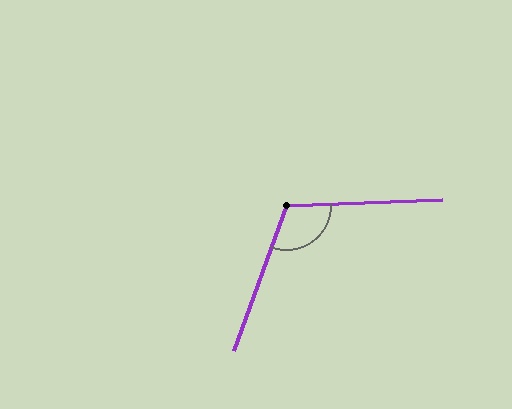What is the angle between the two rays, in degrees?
Approximately 112 degrees.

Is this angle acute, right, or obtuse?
It is obtuse.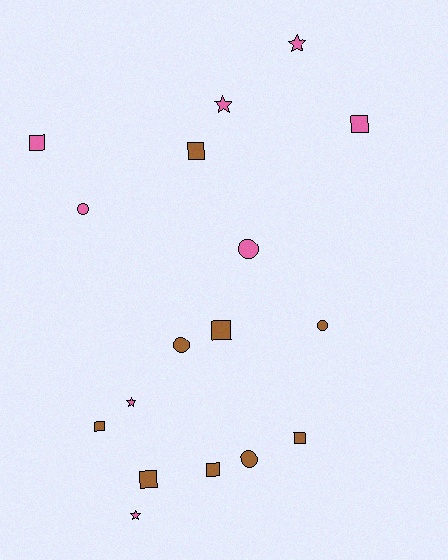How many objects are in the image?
There are 17 objects.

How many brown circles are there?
There are 3 brown circles.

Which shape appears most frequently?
Square, with 8 objects.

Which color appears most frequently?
Brown, with 9 objects.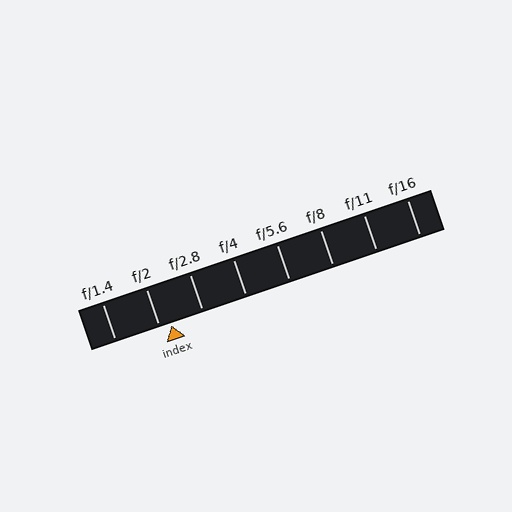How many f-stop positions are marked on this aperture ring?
There are 8 f-stop positions marked.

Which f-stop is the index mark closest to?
The index mark is closest to f/2.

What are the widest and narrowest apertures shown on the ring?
The widest aperture shown is f/1.4 and the narrowest is f/16.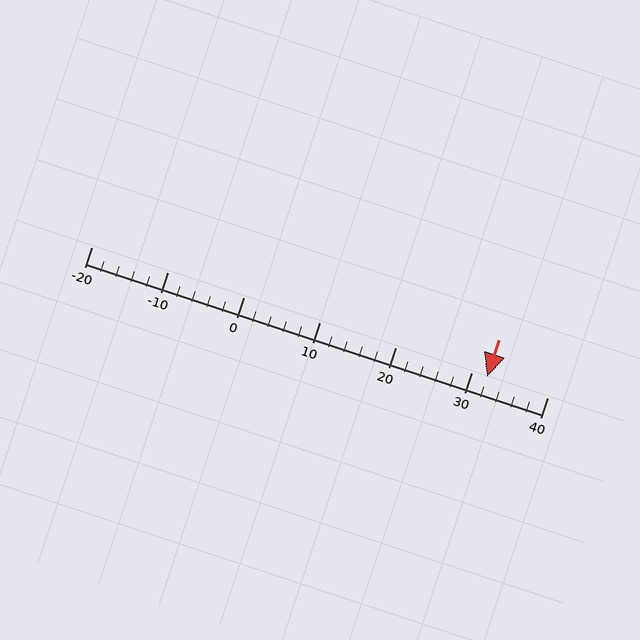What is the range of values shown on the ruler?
The ruler shows values from -20 to 40.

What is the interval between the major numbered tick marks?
The major tick marks are spaced 10 units apart.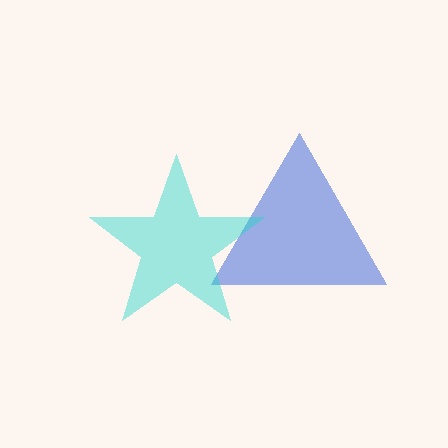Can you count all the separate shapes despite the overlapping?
Yes, there are 2 separate shapes.